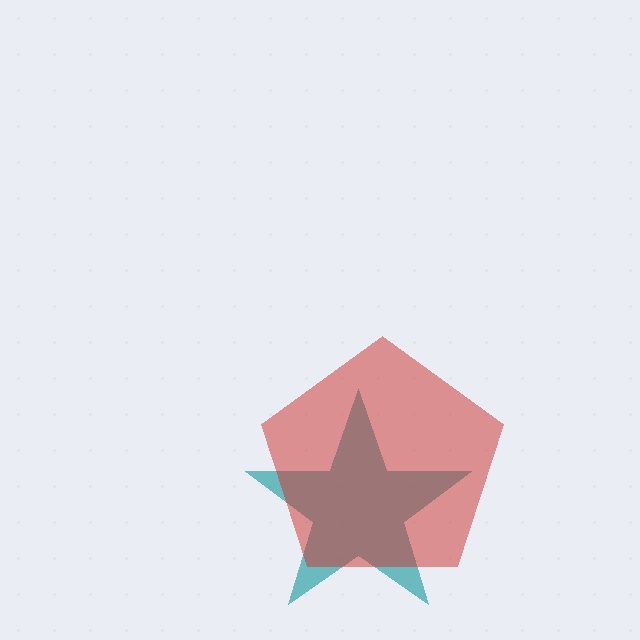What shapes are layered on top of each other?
The layered shapes are: a teal star, a red pentagon.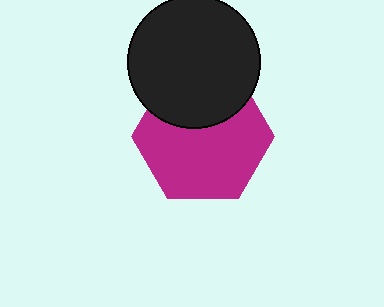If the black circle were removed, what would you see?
You would see the complete magenta hexagon.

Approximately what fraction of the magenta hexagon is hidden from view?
Roughly 33% of the magenta hexagon is hidden behind the black circle.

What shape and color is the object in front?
The object in front is a black circle.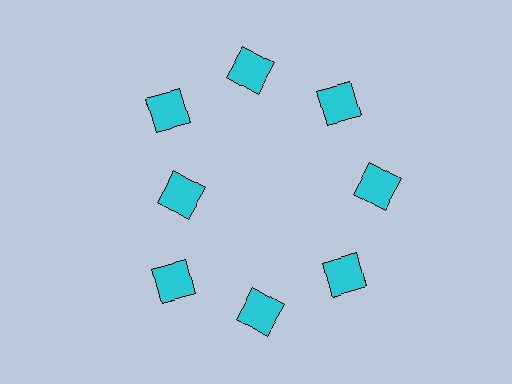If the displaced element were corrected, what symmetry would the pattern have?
It would have 8-fold rotational symmetry — the pattern would map onto itself every 45 degrees.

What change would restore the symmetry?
The symmetry would be restored by moving it outward, back onto the ring so that all 8 squares sit at equal angles and equal distance from the center.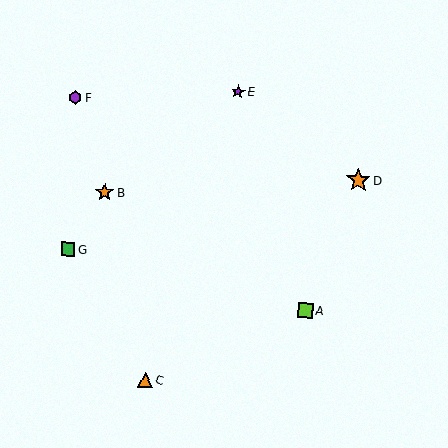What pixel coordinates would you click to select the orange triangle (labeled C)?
Click at (145, 380) to select the orange triangle C.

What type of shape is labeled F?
Shape F is a purple hexagon.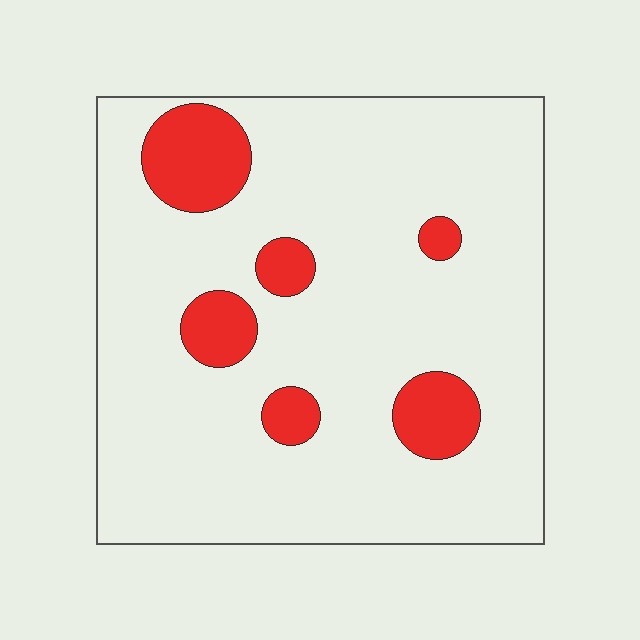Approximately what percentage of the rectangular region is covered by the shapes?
Approximately 15%.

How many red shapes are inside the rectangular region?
6.